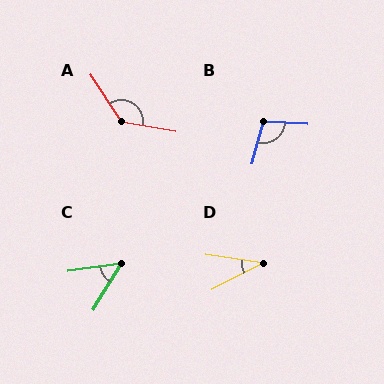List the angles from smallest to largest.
D (35°), C (51°), B (101°), A (133°).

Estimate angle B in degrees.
Approximately 101 degrees.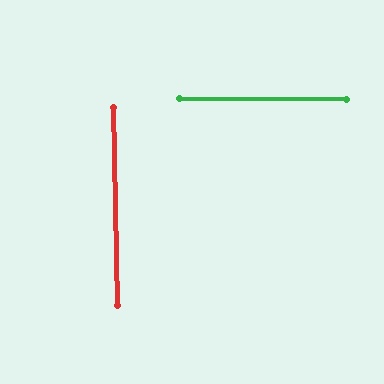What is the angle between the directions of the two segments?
Approximately 88 degrees.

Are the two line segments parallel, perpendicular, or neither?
Perpendicular — they meet at approximately 88°.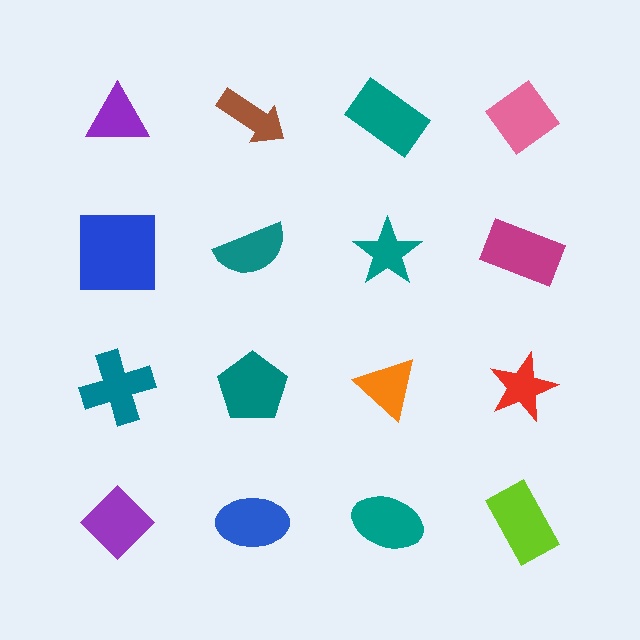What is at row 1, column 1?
A purple triangle.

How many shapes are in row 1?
4 shapes.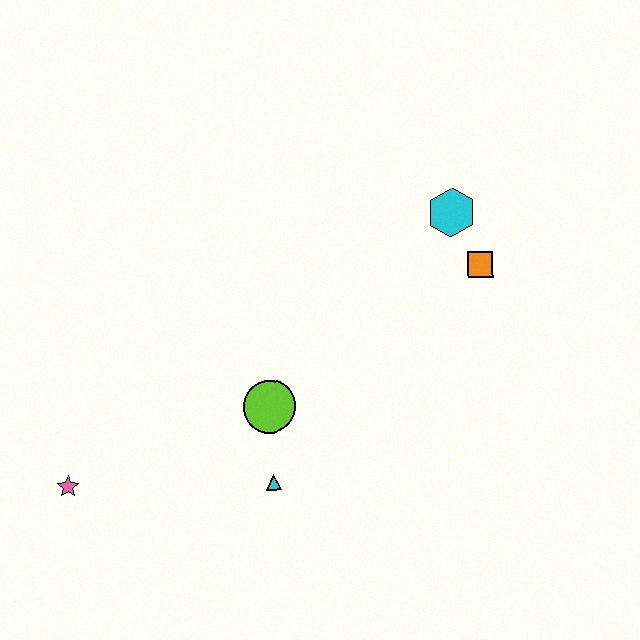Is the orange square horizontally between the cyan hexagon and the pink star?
No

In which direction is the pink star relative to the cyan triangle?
The pink star is to the left of the cyan triangle.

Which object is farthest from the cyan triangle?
The cyan hexagon is farthest from the cyan triangle.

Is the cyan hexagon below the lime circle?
No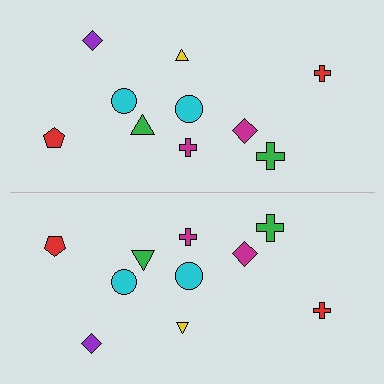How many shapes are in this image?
There are 20 shapes in this image.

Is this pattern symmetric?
Yes, this pattern has bilateral (reflection) symmetry.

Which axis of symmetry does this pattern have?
The pattern has a horizontal axis of symmetry running through the center of the image.